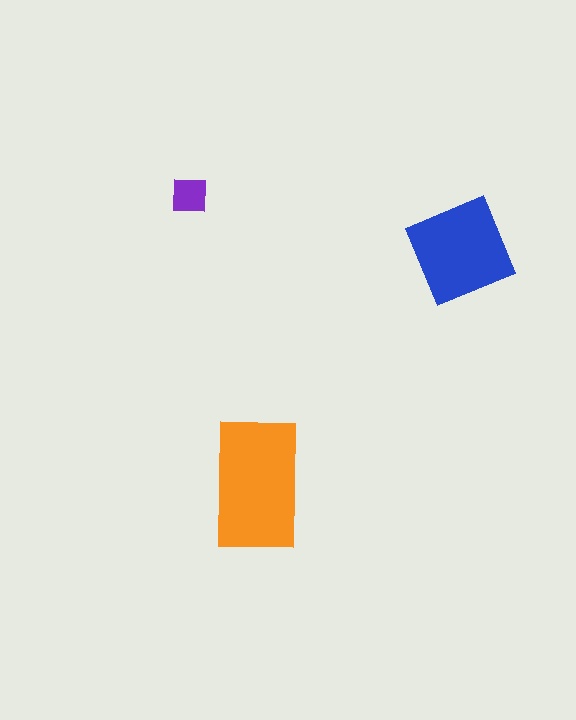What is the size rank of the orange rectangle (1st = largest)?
1st.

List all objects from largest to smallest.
The orange rectangle, the blue diamond, the purple square.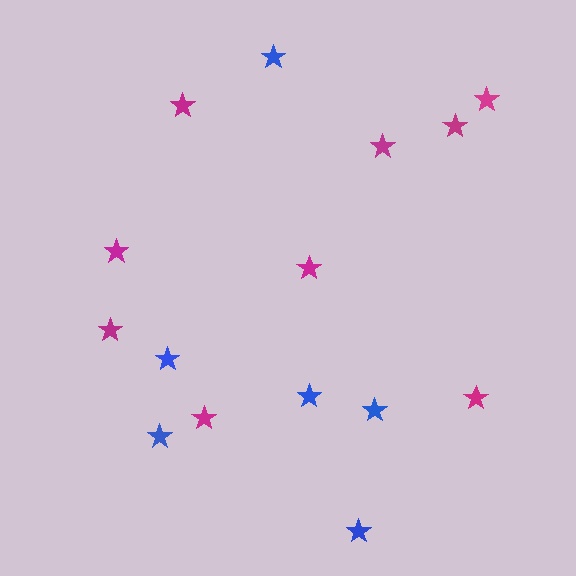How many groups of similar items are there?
There are 2 groups: one group of magenta stars (9) and one group of blue stars (6).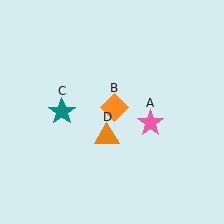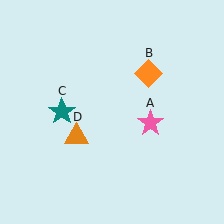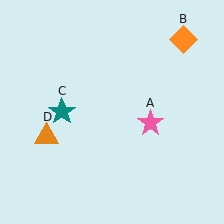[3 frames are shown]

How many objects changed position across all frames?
2 objects changed position: orange diamond (object B), orange triangle (object D).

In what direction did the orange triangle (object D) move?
The orange triangle (object D) moved left.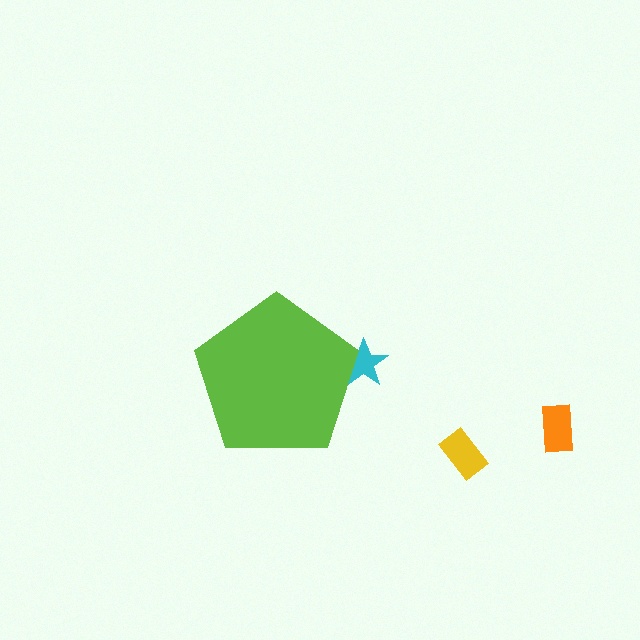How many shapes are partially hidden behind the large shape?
1 shape is partially hidden.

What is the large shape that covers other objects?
A lime pentagon.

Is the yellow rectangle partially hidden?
No, the yellow rectangle is fully visible.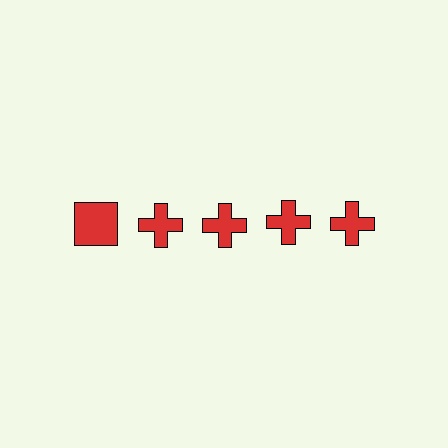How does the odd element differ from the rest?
It has a different shape: square instead of cross.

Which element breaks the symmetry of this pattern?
The red square in the top row, leftmost column breaks the symmetry. All other shapes are red crosses.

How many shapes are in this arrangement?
There are 5 shapes arranged in a grid pattern.